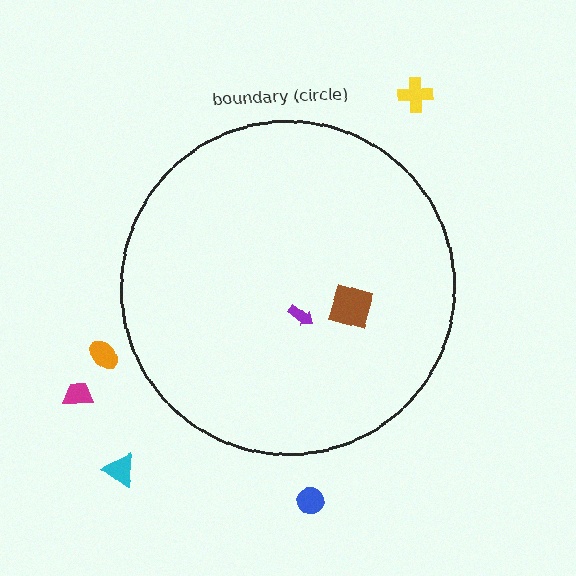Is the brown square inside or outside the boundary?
Inside.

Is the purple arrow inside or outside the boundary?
Inside.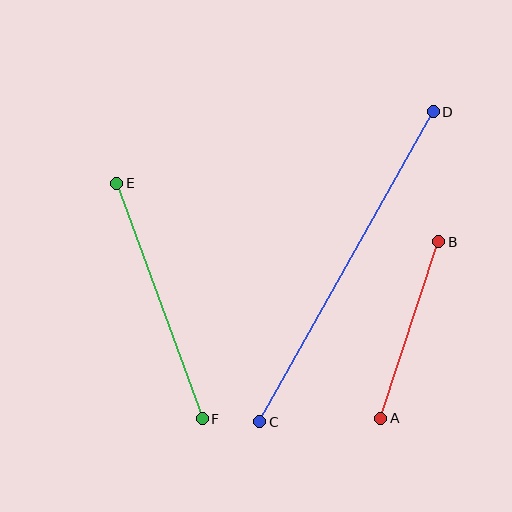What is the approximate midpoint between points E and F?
The midpoint is at approximately (160, 301) pixels.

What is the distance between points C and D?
The distance is approximately 355 pixels.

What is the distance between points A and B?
The distance is approximately 186 pixels.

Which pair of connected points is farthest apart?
Points C and D are farthest apart.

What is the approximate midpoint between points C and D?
The midpoint is at approximately (346, 267) pixels.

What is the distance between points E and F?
The distance is approximately 251 pixels.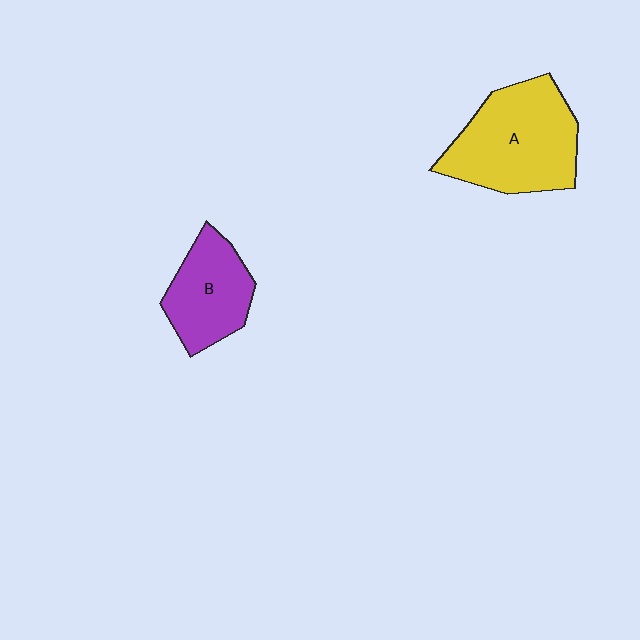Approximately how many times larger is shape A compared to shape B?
Approximately 1.6 times.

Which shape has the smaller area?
Shape B (purple).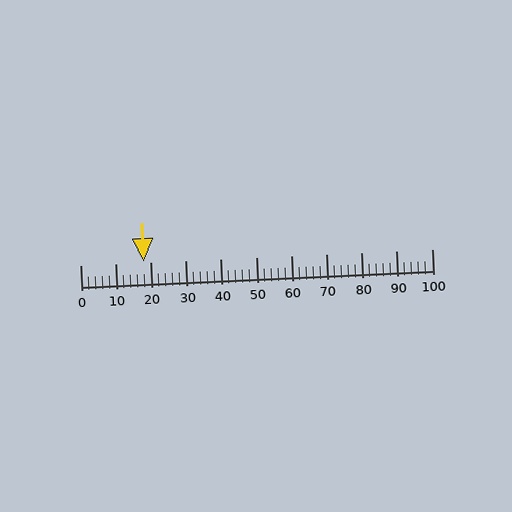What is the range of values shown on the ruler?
The ruler shows values from 0 to 100.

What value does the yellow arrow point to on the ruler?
The yellow arrow points to approximately 18.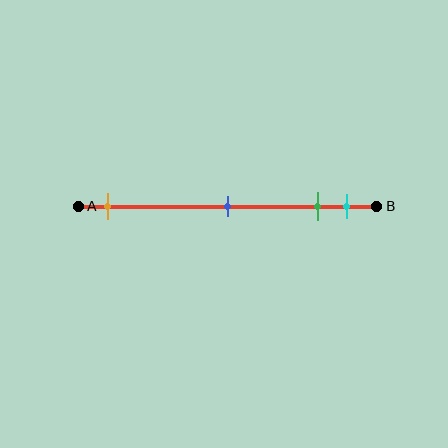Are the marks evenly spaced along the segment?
No, the marks are not evenly spaced.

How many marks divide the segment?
There are 4 marks dividing the segment.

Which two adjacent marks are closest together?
The green and cyan marks are the closest adjacent pair.